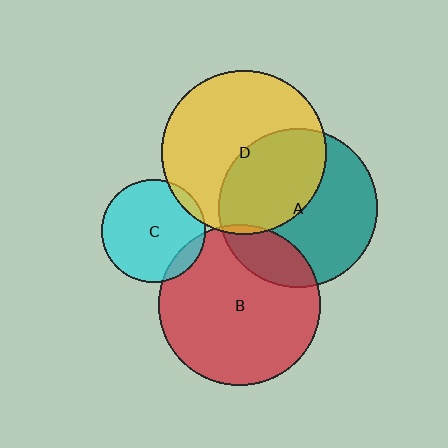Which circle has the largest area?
Circle D (yellow).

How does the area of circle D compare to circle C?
Approximately 2.5 times.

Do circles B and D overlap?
Yes.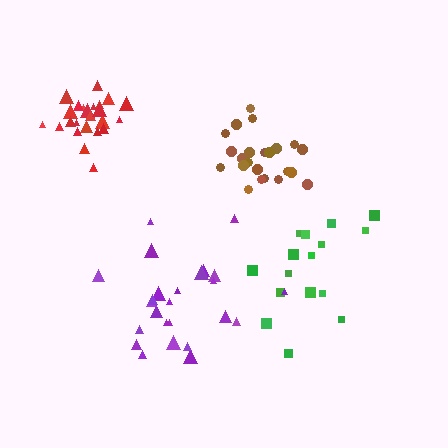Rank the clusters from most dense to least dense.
red, brown, purple, green.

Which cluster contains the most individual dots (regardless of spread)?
Purple (25).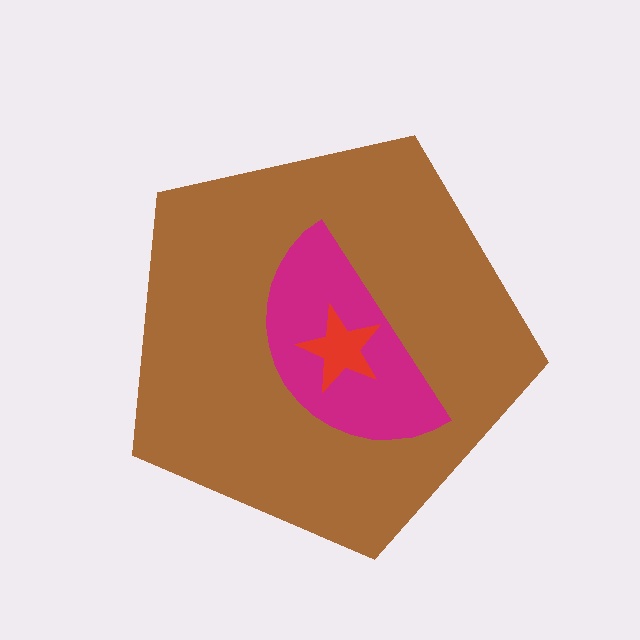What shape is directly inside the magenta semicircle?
The red star.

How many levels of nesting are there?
3.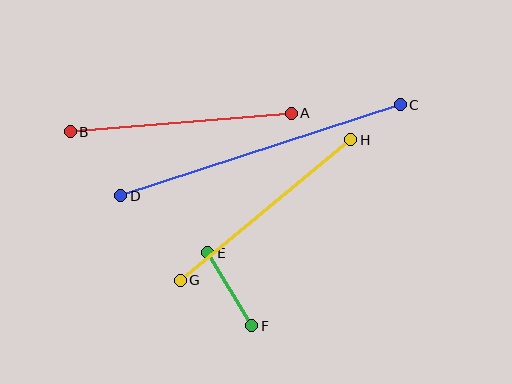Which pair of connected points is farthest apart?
Points C and D are farthest apart.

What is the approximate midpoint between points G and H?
The midpoint is at approximately (266, 210) pixels.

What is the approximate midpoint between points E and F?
The midpoint is at approximately (230, 289) pixels.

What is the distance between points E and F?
The distance is approximately 85 pixels.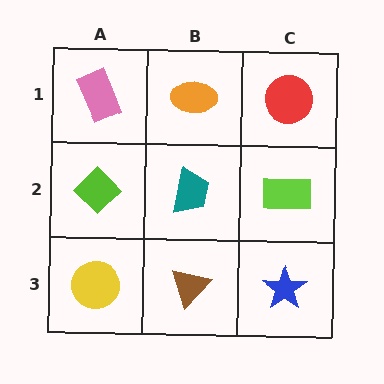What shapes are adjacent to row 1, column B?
A teal trapezoid (row 2, column B), a pink rectangle (row 1, column A), a red circle (row 1, column C).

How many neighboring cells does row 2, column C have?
3.